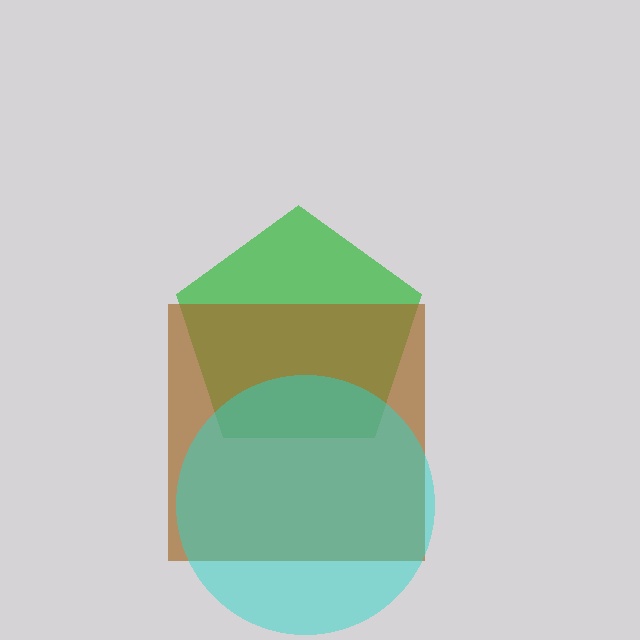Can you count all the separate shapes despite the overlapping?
Yes, there are 3 separate shapes.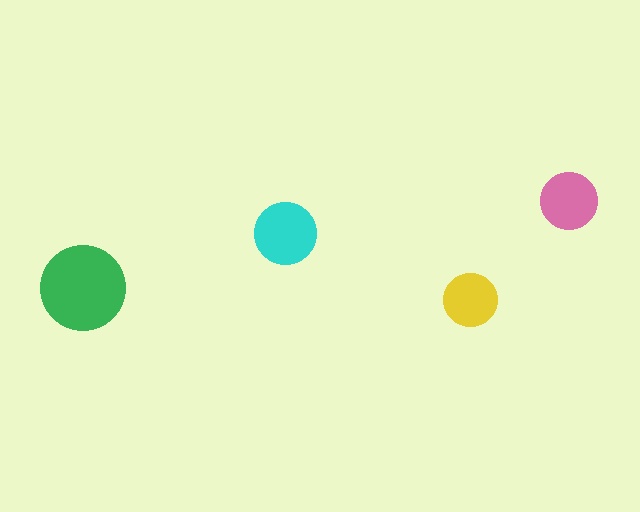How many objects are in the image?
There are 4 objects in the image.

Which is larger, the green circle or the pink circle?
The green one.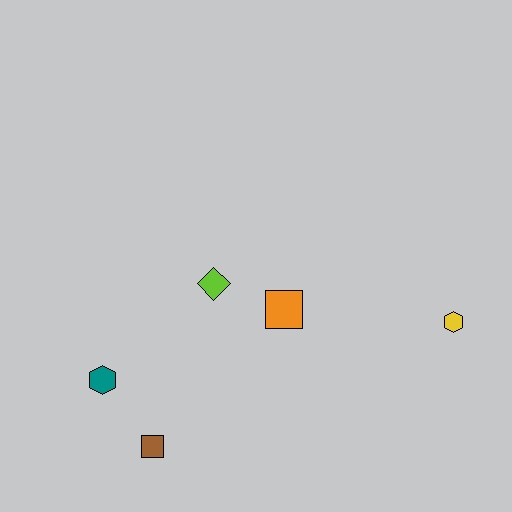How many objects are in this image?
There are 5 objects.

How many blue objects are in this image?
There are no blue objects.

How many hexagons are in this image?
There are 2 hexagons.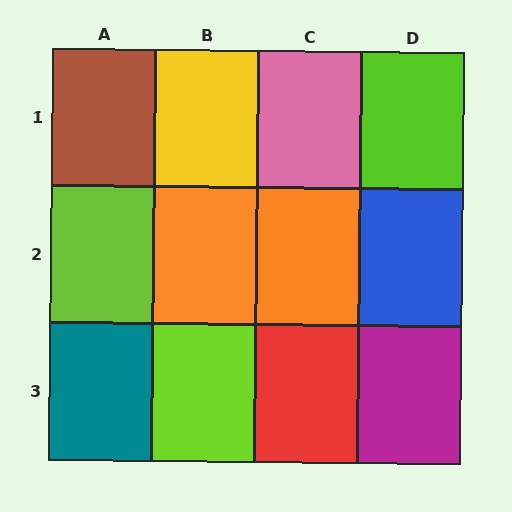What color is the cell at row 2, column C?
Orange.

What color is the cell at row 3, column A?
Teal.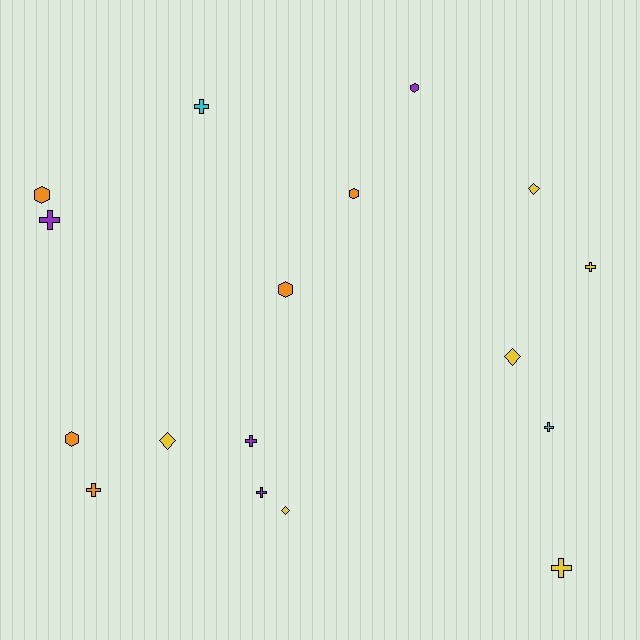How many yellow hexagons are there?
There are no yellow hexagons.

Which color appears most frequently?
Yellow, with 6 objects.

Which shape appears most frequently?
Cross, with 8 objects.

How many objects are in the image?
There are 17 objects.